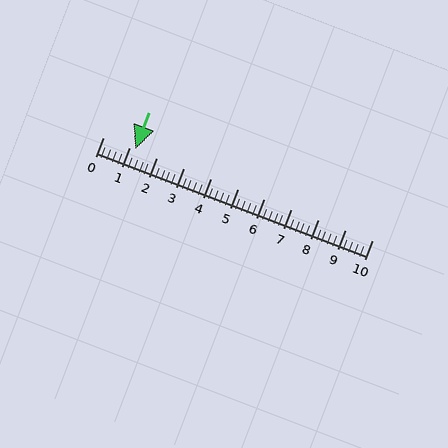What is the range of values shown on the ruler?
The ruler shows values from 0 to 10.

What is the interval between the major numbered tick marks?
The major tick marks are spaced 1 units apart.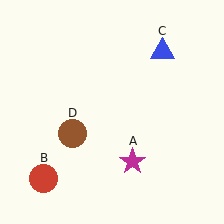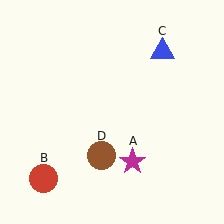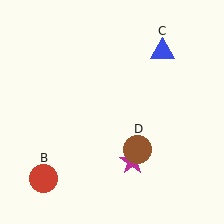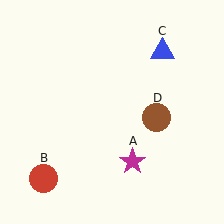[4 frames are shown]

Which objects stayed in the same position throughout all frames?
Magenta star (object A) and red circle (object B) and blue triangle (object C) remained stationary.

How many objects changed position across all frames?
1 object changed position: brown circle (object D).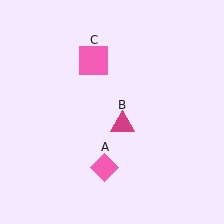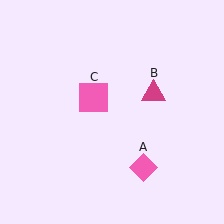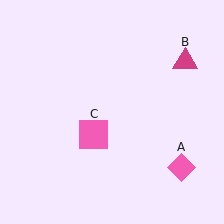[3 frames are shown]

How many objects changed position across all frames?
3 objects changed position: pink diamond (object A), magenta triangle (object B), pink square (object C).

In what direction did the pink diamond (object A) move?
The pink diamond (object A) moved right.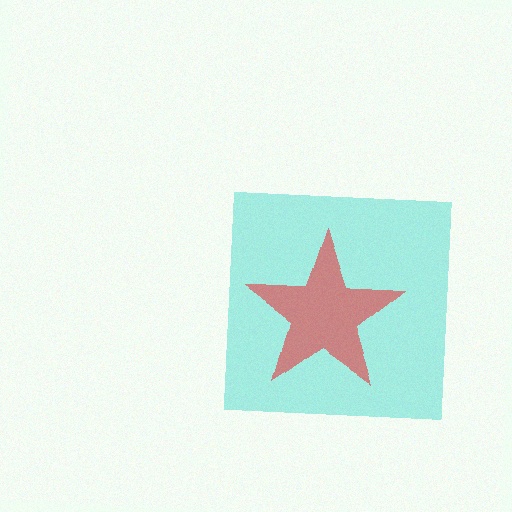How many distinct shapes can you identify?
There are 2 distinct shapes: a cyan square, a red star.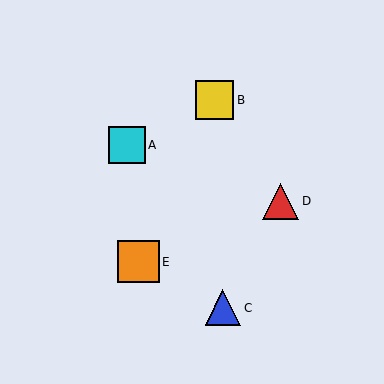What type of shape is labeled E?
Shape E is an orange square.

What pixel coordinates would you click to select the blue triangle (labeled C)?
Click at (223, 308) to select the blue triangle C.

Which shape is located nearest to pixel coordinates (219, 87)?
The yellow square (labeled B) at (214, 100) is nearest to that location.